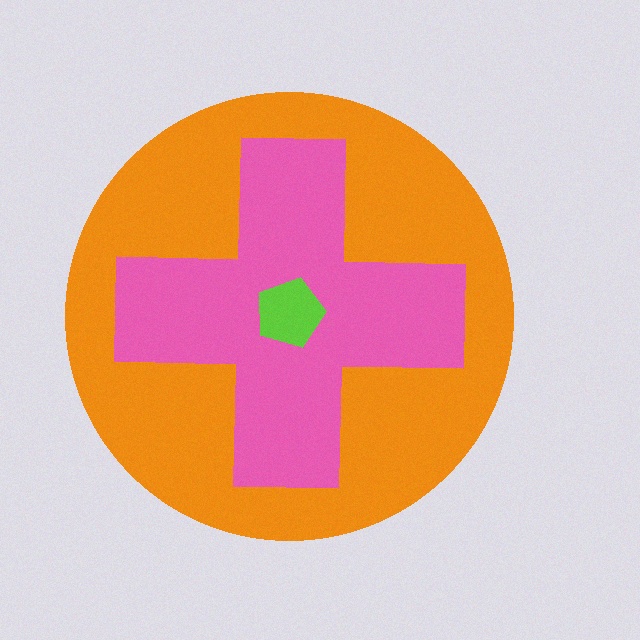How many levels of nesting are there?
3.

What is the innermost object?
The lime pentagon.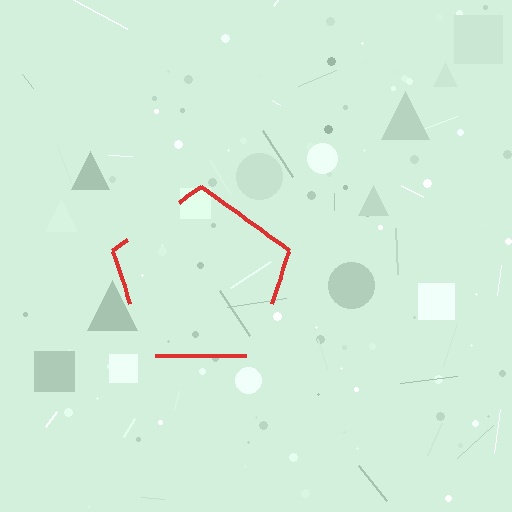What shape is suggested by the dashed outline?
The dashed outline suggests a pentagon.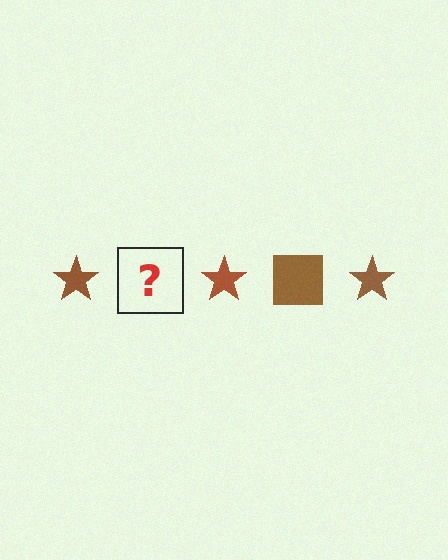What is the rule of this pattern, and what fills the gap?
The rule is that the pattern cycles through star, square shapes in brown. The gap should be filled with a brown square.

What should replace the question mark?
The question mark should be replaced with a brown square.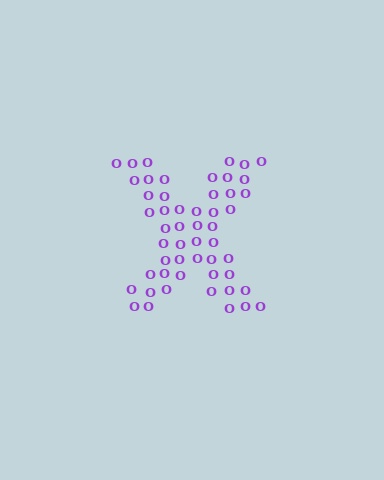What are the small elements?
The small elements are letter O's.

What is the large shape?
The large shape is the letter X.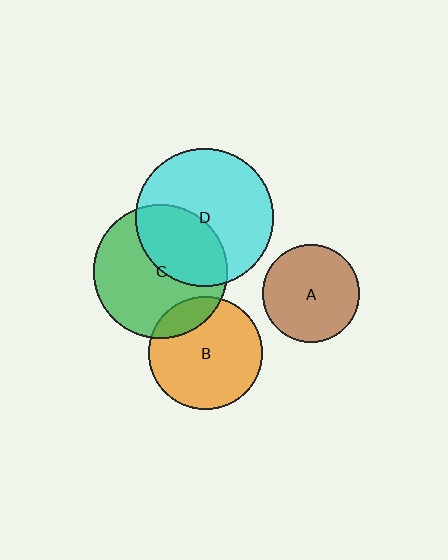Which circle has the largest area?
Circle D (cyan).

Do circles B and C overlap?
Yes.